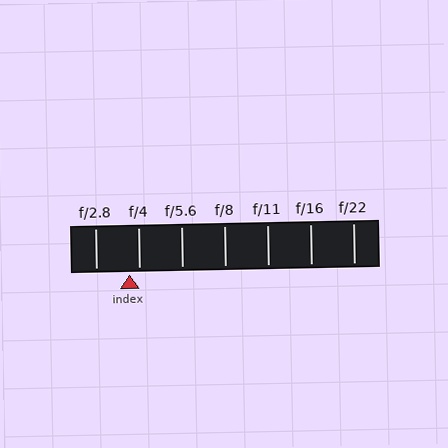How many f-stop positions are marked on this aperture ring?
There are 7 f-stop positions marked.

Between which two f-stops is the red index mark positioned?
The index mark is between f/2.8 and f/4.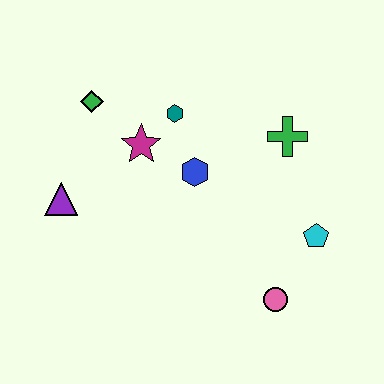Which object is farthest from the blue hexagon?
The pink circle is farthest from the blue hexagon.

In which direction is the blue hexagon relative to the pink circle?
The blue hexagon is above the pink circle.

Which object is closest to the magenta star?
The teal hexagon is closest to the magenta star.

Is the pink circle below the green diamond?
Yes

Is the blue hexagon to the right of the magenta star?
Yes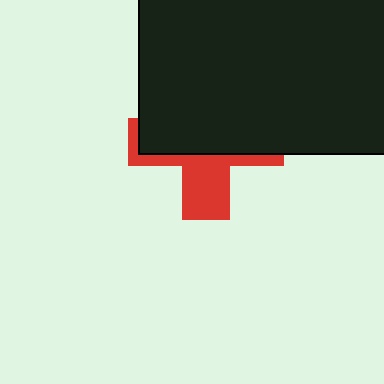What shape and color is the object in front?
The object in front is a black rectangle.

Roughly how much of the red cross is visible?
A small part of it is visible (roughly 36%).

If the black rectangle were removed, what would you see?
You would see the complete red cross.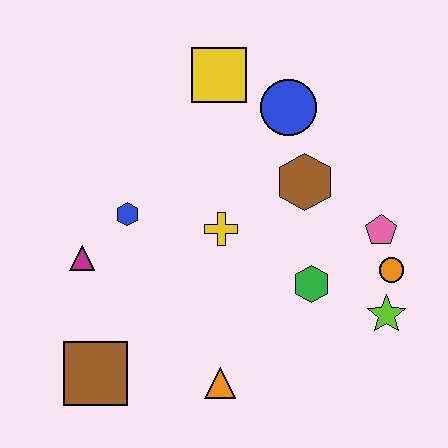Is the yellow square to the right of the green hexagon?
No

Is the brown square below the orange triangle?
No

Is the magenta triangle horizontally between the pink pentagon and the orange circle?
No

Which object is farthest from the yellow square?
The brown square is farthest from the yellow square.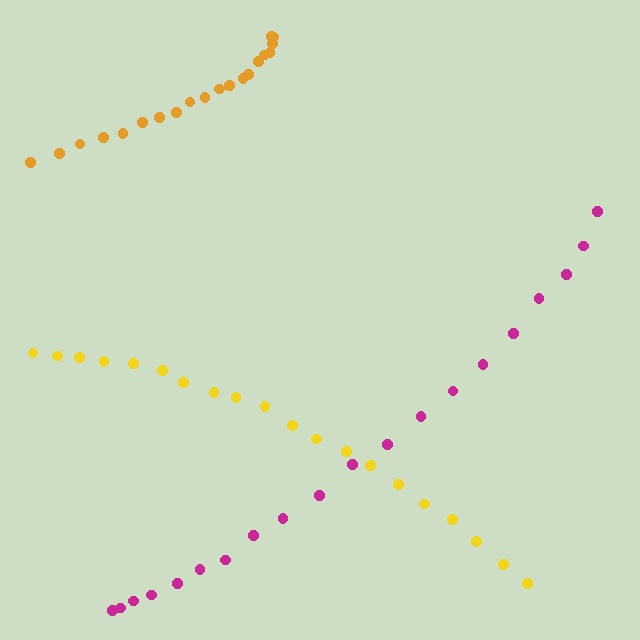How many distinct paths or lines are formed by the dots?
There are 3 distinct paths.